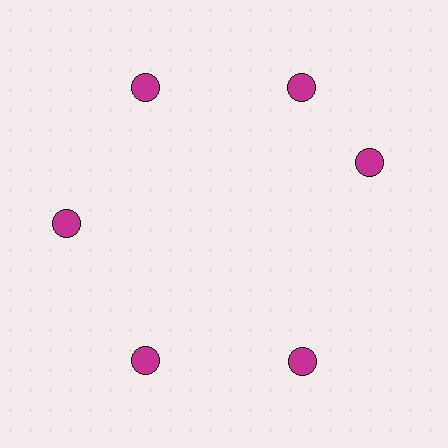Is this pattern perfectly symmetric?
No. The 6 magenta circles are arranged in a ring, but one element near the 3 o'clock position is rotated out of alignment along the ring, breaking the 6-fold rotational symmetry.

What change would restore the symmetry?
The symmetry would be restored by rotating it back into even spacing with its neighbors so that all 6 circles sit at equal angles and equal distance from the center.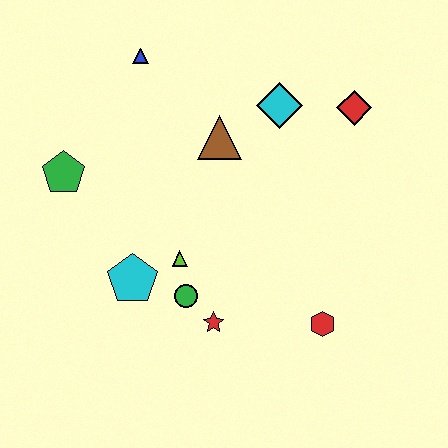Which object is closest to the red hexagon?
The red star is closest to the red hexagon.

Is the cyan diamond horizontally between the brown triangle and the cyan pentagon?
No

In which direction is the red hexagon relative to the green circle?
The red hexagon is to the right of the green circle.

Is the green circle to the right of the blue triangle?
Yes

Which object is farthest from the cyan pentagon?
The red diamond is farthest from the cyan pentagon.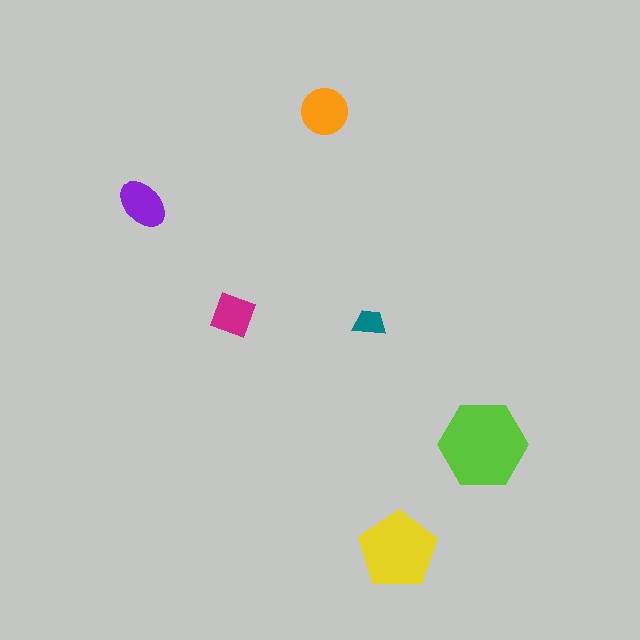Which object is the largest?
The lime hexagon.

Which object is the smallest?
The teal trapezoid.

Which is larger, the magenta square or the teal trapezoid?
The magenta square.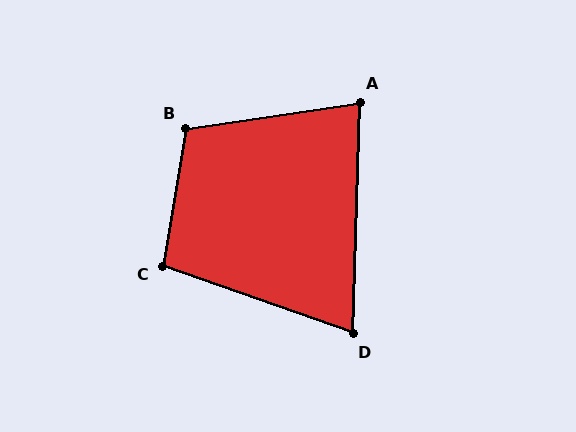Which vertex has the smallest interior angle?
D, at approximately 72 degrees.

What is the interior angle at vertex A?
Approximately 80 degrees (acute).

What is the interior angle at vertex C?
Approximately 100 degrees (obtuse).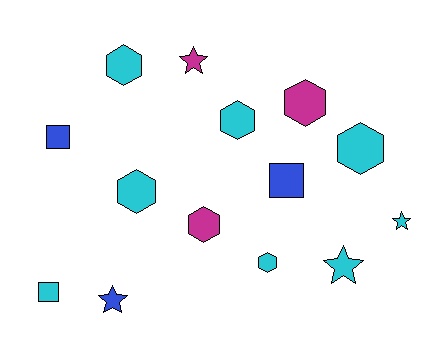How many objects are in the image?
There are 14 objects.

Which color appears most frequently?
Cyan, with 8 objects.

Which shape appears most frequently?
Hexagon, with 7 objects.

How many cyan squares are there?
There is 1 cyan square.